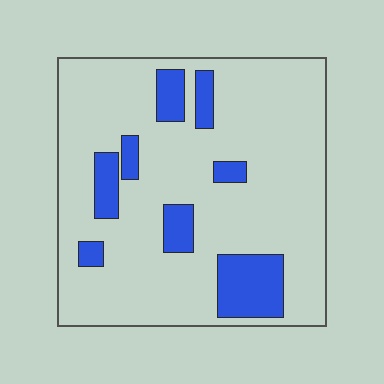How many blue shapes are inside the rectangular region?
8.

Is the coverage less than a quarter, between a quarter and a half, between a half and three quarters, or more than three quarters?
Less than a quarter.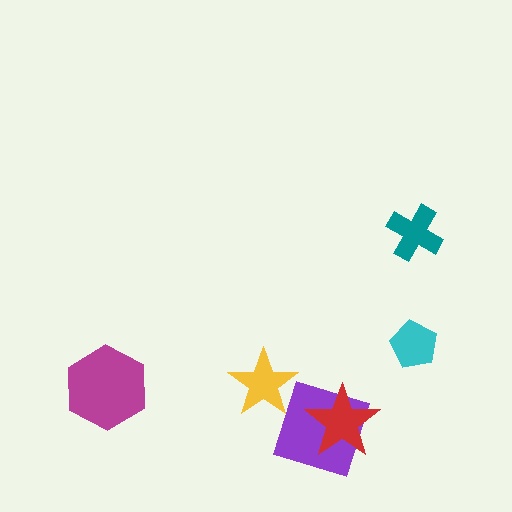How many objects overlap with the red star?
1 object overlaps with the red star.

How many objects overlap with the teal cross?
0 objects overlap with the teal cross.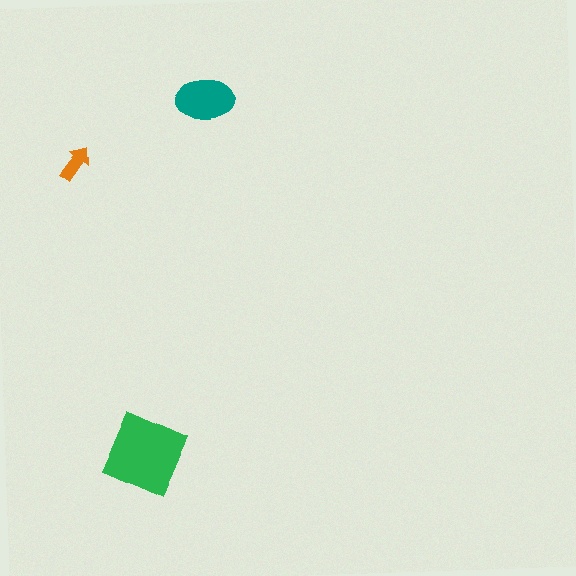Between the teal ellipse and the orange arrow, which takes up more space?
The teal ellipse.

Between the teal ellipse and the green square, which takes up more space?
The green square.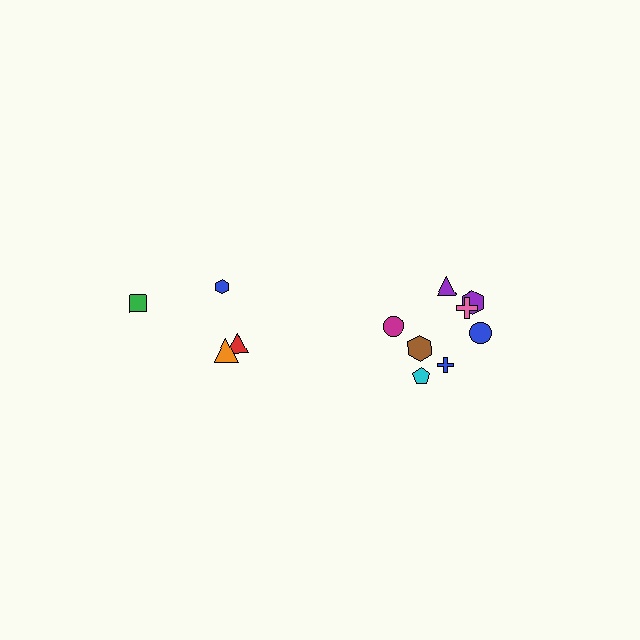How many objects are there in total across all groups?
There are 12 objects.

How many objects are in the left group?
There are 4 objects.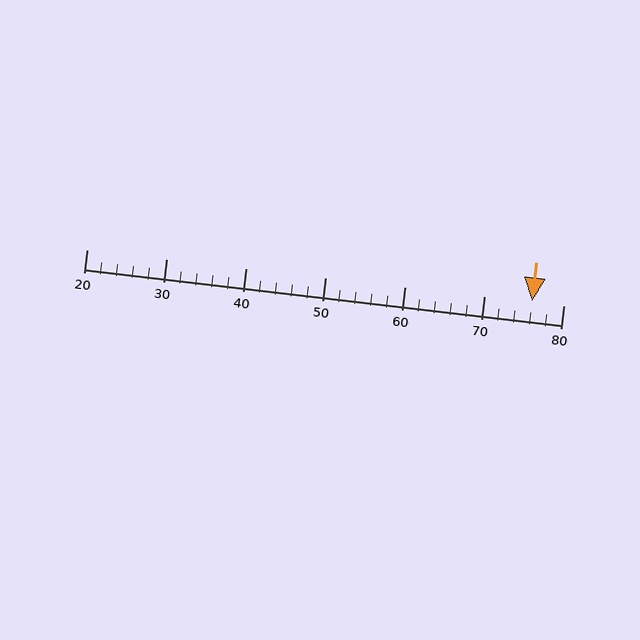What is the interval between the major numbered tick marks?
The major tick marks are spaced 10 units apart.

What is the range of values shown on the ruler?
The ruler shows values from 20 to 80.